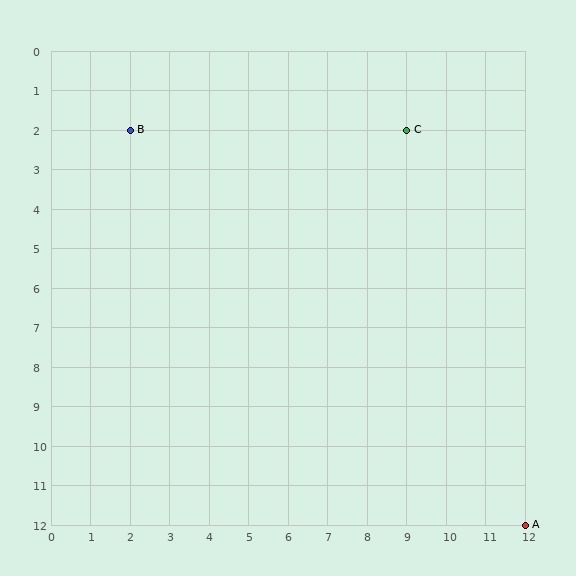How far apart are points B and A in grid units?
Points B and A are 10 columns and 10 rows apart (about 14.1 grid units diagonally).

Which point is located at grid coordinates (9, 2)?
Point C is at (9, 2).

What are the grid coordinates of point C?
Point C is at grid coordinates (9, 2).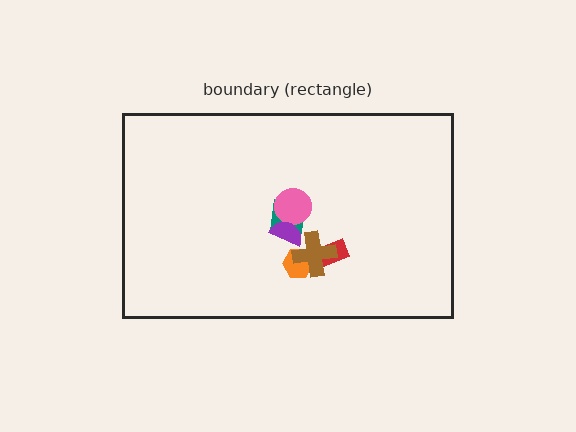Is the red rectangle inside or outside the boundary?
Inside.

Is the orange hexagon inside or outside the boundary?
Inside.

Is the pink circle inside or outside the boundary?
Inside.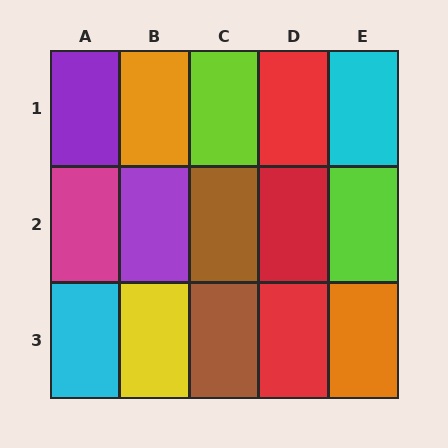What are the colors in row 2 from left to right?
Magenta, purple, brown, red, lime.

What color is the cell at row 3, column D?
Red.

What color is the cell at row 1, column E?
Cyan.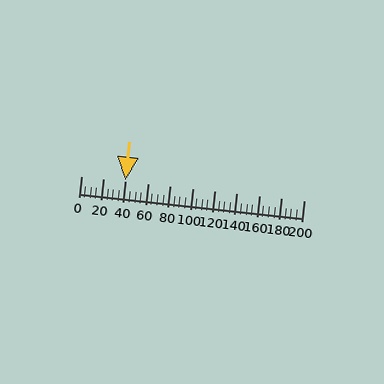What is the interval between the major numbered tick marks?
The major tick marks are spaced 20 units apart.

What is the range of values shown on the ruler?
The ruler shows values from 0 to 200.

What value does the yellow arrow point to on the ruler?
The yellow arrow points to approximately 40.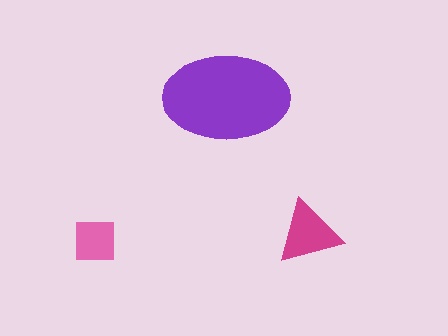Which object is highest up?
The purple ellipse is topmost.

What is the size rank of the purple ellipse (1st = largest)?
1st.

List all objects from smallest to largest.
The pink square, the magenta triangle, the purple ellipse.